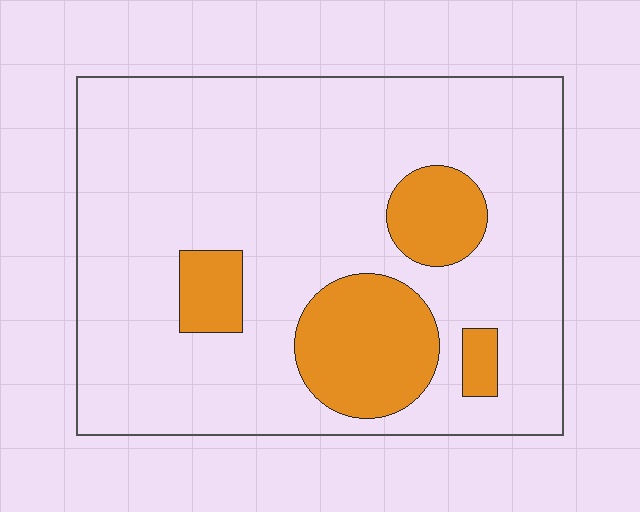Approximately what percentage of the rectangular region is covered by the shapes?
Approximately 20%.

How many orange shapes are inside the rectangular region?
4.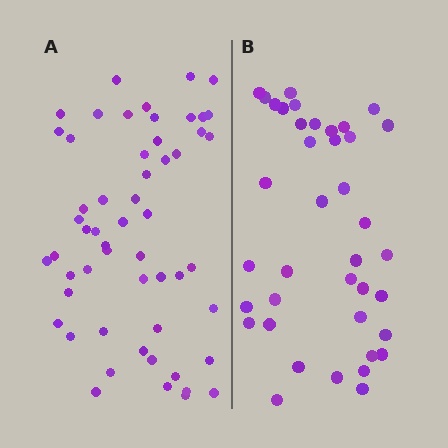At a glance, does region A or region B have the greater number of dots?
Region A (the left region) has more dots.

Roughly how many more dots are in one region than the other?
Region A has approximately 15 more dots than region B.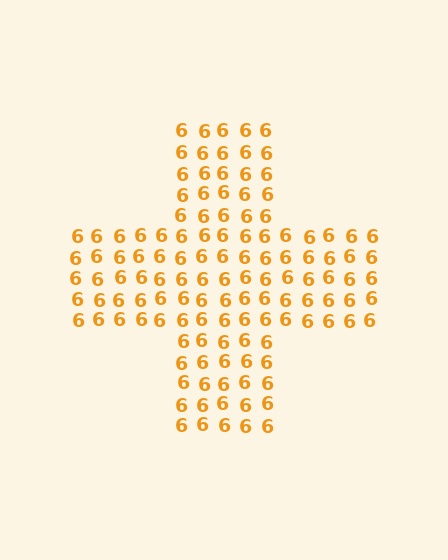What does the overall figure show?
The overall figure shows a cross.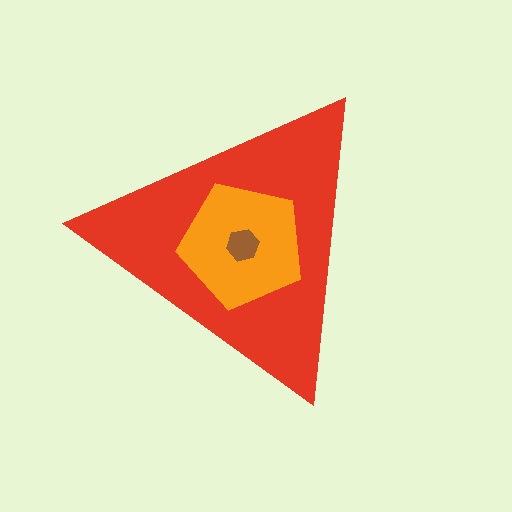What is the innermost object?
The brown hexagon.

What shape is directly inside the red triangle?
The orange pentagon.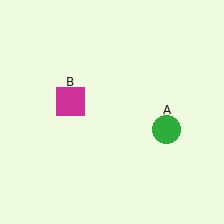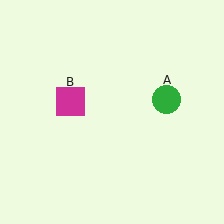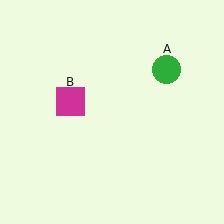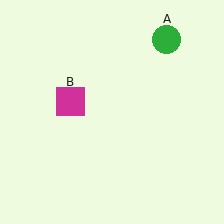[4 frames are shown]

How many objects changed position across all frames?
1 object changed position: green circle (object A).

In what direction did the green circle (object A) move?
The green circle (object A) moved up.